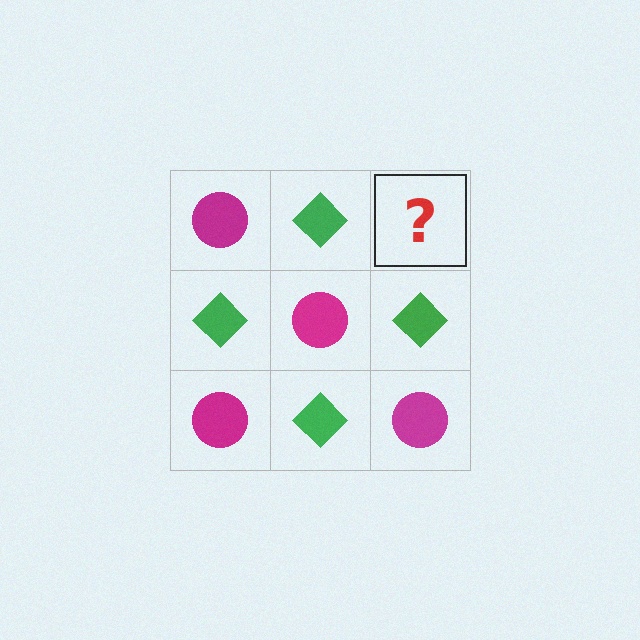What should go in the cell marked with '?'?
The missing cell should contain a magenta circle.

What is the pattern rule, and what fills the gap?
The rule is that it alternates magenta circle and green diamond in a checkerboard pattern. The gap should be filled with a magenta circle.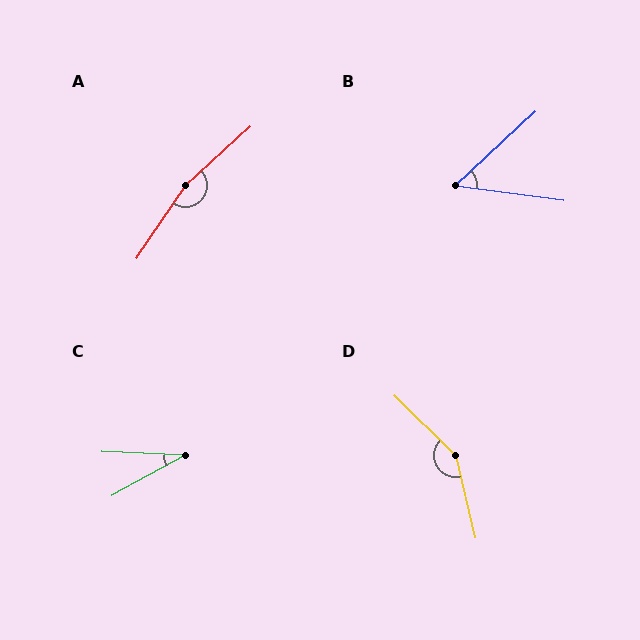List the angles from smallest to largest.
C (31°), B (51°), D (148°), A (166°).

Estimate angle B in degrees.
Approximately 51 degrees.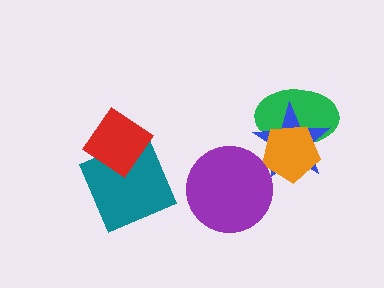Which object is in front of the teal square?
The red diamond is in front of the teal square.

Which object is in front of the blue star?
The orange pentagon is in front of the blue star.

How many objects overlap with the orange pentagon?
2 objects overlap with the orange pentagon.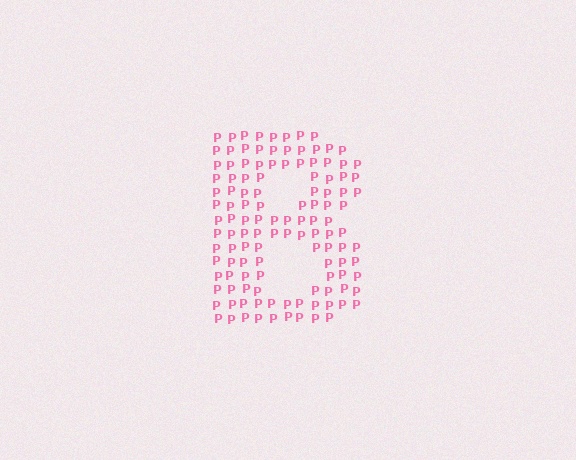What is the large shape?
The large shape is the letter B.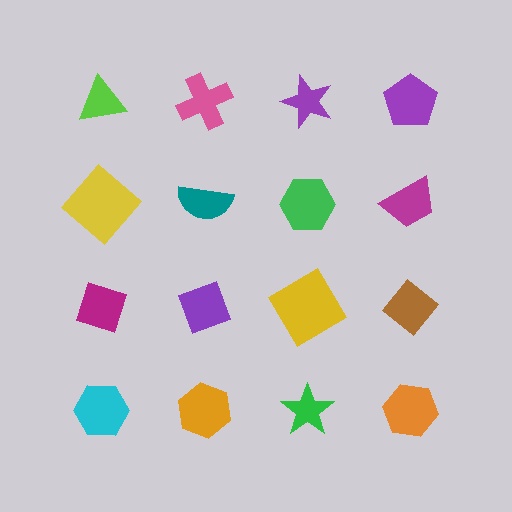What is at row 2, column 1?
A yellow diamond.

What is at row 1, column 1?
A lime triangle.